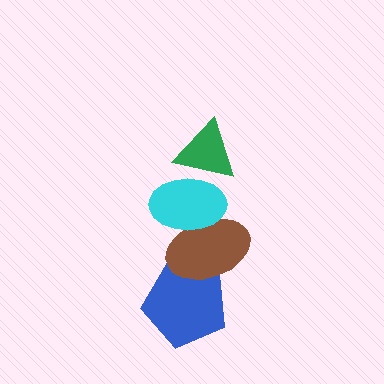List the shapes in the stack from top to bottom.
From top to bottom: the green triangle, the cyan ellipse, the brown ellipse, the blue pentagon.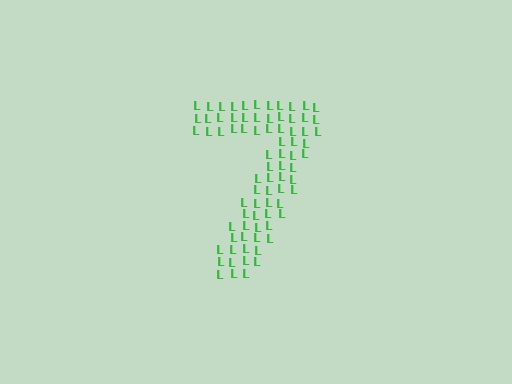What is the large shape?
The large shape is the digit 7.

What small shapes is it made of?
It is made of small letter L's.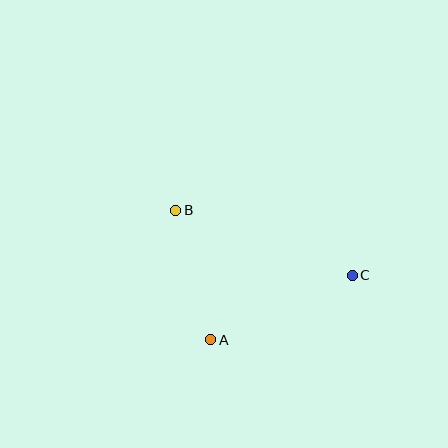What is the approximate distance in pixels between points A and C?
The distance between A and C is approximately 156 pixels.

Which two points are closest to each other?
Points A and B are closest to each other.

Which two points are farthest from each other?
Points B and C are farthest from each other.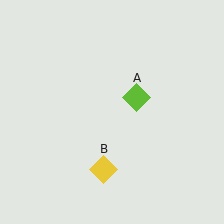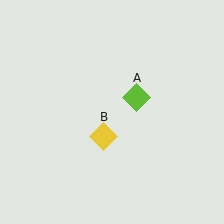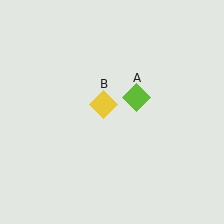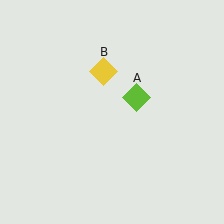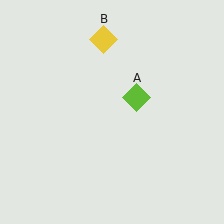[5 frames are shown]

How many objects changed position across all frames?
1 object changed position: yellow diamond (object B).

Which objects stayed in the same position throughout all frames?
Lime diamond (object A) remained stationary.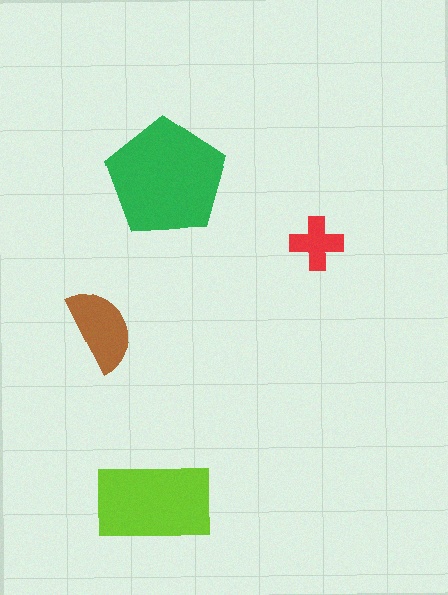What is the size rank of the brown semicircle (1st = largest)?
3rd.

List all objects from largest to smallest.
The green pentagon, the lime rectangle, the brown semicircle, the red cross.